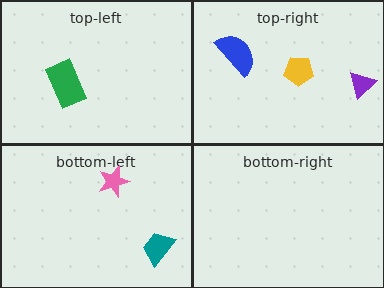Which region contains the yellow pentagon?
The top-right region.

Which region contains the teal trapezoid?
The bottom-left region.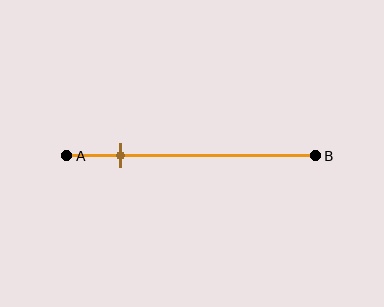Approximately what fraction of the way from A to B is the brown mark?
The brown mark is approximately 20% of the way from A to B.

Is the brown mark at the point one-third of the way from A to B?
No, the mark is at about 20% from A, not at the 33% one-third point.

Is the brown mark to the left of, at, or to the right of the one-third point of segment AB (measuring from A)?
The brown mark is to the left of the one-third point of segment AB.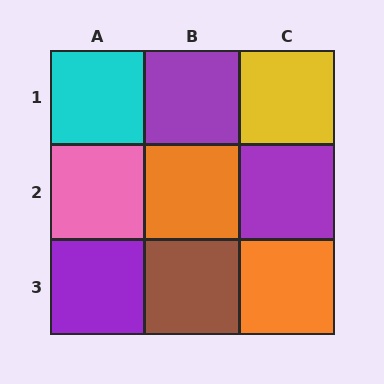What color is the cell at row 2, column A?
Pink.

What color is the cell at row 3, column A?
Purple.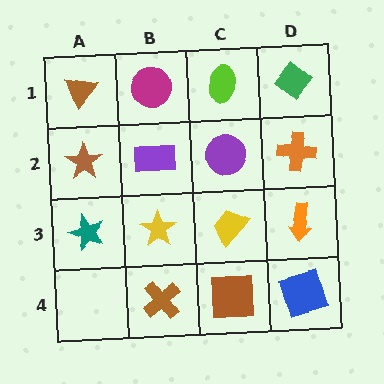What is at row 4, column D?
A blue square.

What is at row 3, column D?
An orange arrow.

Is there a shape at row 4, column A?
No, that cell is empty.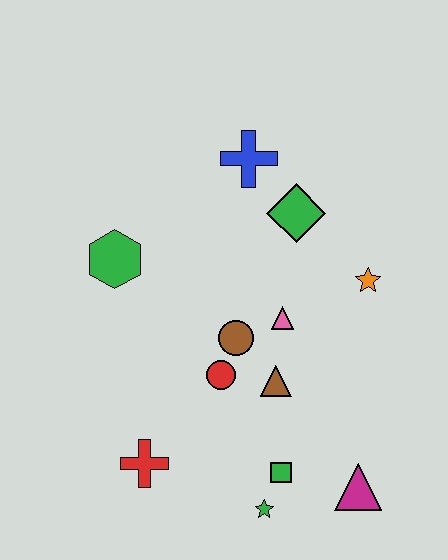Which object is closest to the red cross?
The red circle is closest to the red cross.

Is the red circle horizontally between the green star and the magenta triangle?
No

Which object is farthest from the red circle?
The blue cross is farthest from the red circle.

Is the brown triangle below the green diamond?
Yes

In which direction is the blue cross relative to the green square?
The blue cross is above the green square.